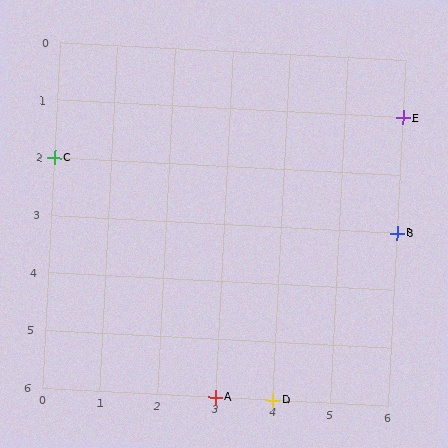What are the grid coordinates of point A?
Point A is at grid coordinates (3, 6).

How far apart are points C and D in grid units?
Points C and D are 4 columns and 4 rows apart (about 5.7 grid units diagonally).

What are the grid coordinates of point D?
Point D is at grid coordinates (4, 6).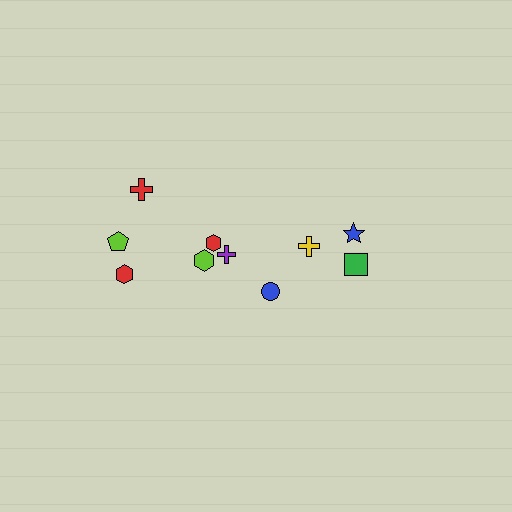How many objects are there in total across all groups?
There are 10 objects.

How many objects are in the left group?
There are 6 objects.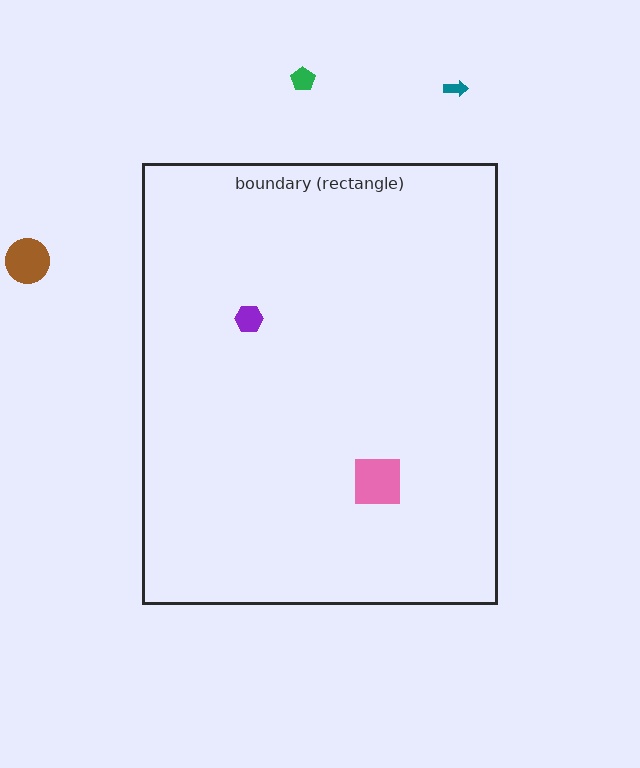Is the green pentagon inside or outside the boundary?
Outside.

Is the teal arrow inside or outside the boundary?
Outside.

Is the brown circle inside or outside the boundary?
Outside.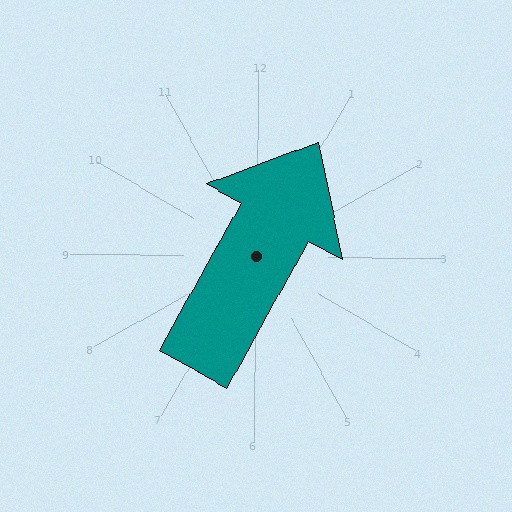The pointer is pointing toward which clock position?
Roughly 1 o'clock.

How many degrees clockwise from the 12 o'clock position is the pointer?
Approximately 28 degrees.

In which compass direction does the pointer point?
Northeast.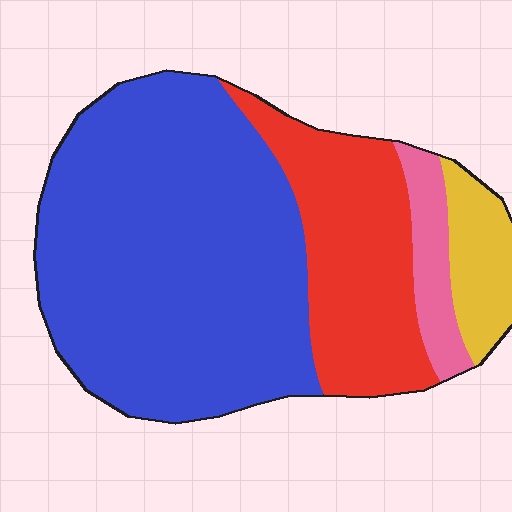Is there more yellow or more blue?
Blue.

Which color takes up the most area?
Blue, at roughly 60%.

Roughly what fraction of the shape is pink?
Pink covers around 5% of the shape.